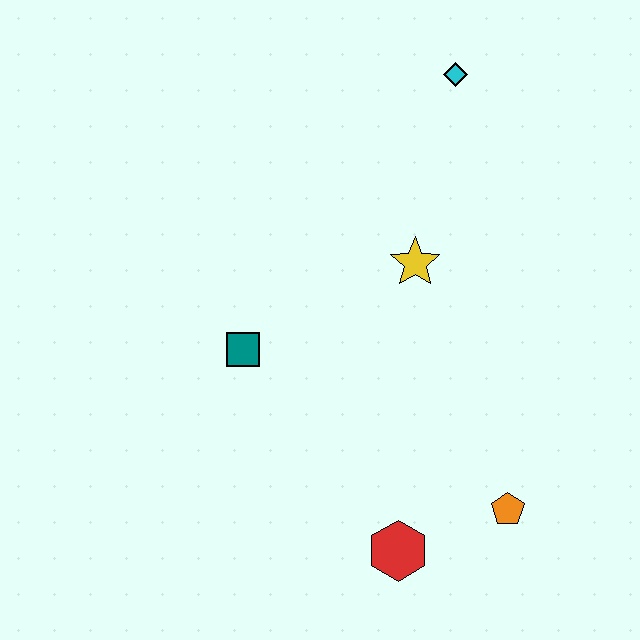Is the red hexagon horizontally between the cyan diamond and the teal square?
Yes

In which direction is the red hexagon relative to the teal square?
The red hexagon is below the teal square.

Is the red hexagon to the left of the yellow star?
Yes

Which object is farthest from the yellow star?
The red hexagon is farthest from the yellow star.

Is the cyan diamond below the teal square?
No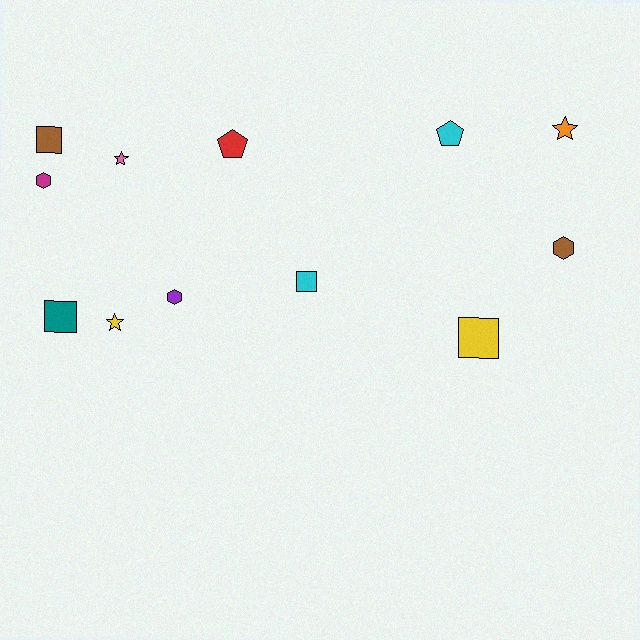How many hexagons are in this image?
There are 3 hexagons.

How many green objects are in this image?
There are no green objects.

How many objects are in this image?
There are 12 objects.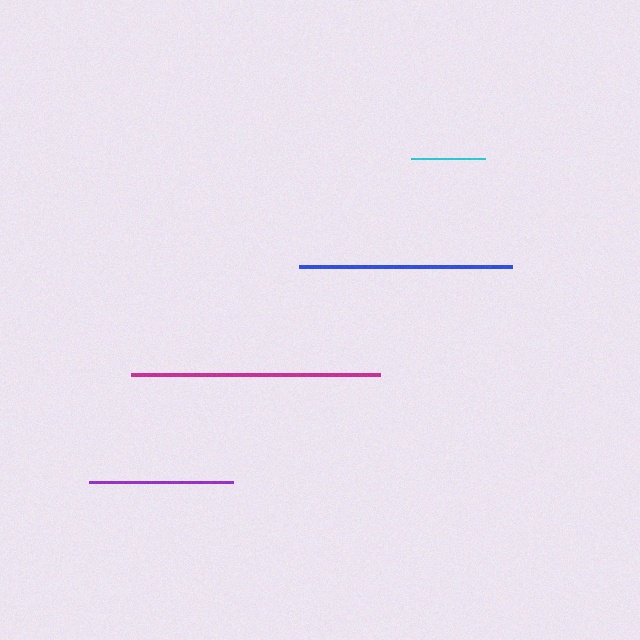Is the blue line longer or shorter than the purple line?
The blue line is longer than the purple line.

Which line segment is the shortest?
The cyan line is the shortest at approximately 74 pixels.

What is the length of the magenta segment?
The magenta segment is approximately 249 pixels long.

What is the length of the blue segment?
The blue segment is approximately 213 pixels long.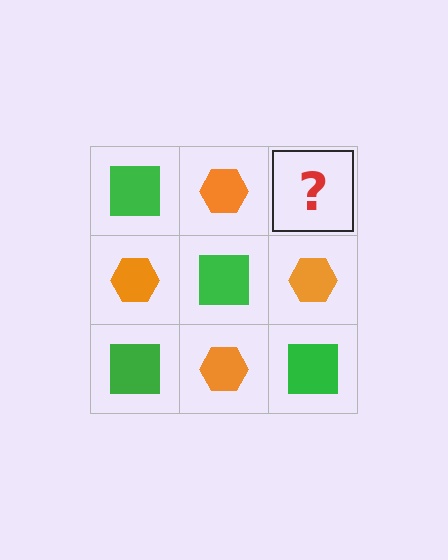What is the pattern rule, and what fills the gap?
The rule is that it alternates green square and orange hexagon in a checkerboard pattern. The gap should be filled with a green square.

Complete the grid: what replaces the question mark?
The question mark should be replaced with a green square.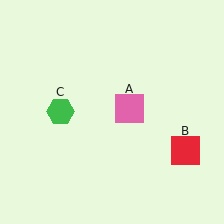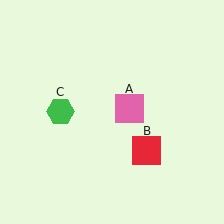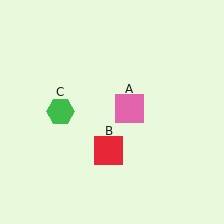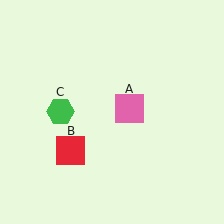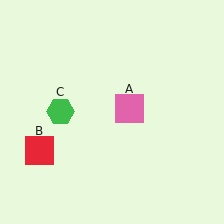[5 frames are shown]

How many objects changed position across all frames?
1 object changed position: red square (object B).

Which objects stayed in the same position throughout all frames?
Pink square (object A) and green hexagon (object C) remained stationary.